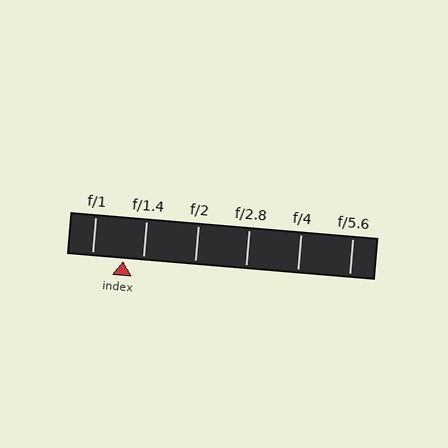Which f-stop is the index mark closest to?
The index mark is closest to f/1.4.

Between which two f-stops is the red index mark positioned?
The index mark is between f/1 and f/1.4.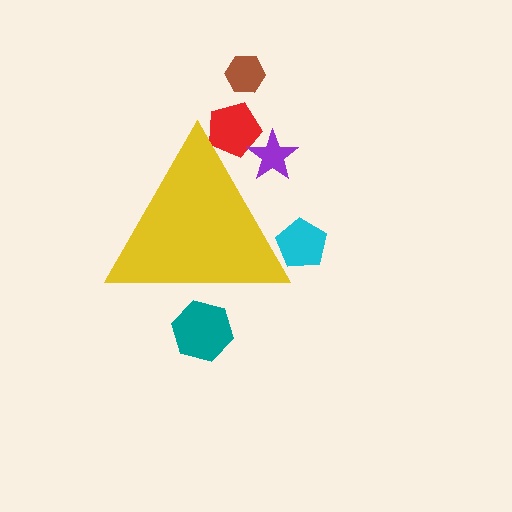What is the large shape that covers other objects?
A yellow triangle.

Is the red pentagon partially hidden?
Yes, the red pentagon is partially hidden behind the yellow triangle.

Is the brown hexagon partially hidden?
No, the brown hexagon is fully visible.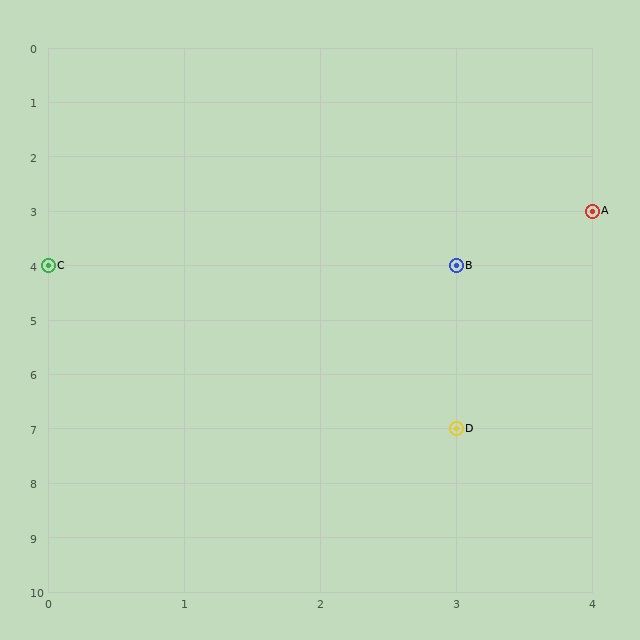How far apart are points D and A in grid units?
Points D and A are 1 column and 4 rows apart (about 4.1 grid units diagonally).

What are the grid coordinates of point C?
Point C is at grid coordinates (0, 4).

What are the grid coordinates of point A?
Point A is at grid coordinates (4, 3).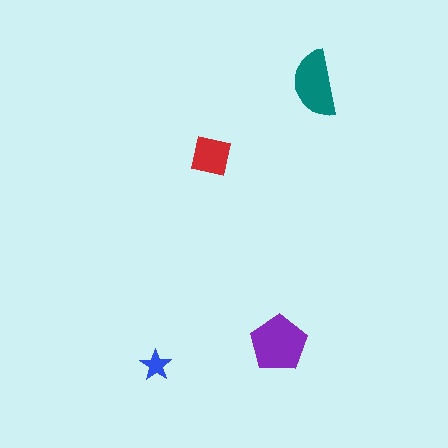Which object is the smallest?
The blue star.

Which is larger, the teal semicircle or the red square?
The teal semicircle.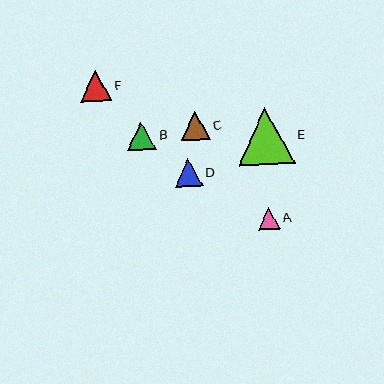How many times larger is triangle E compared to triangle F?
Triangle E is approximately 1.8 times the size of triangle F.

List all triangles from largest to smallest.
From largest to smallest: E, F, C, B, D, A.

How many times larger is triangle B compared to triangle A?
Triangle B is approximately 1.3 times the size of triangle A.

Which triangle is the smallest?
Triangle A is the smallest with a size of approximately 22 pixels.